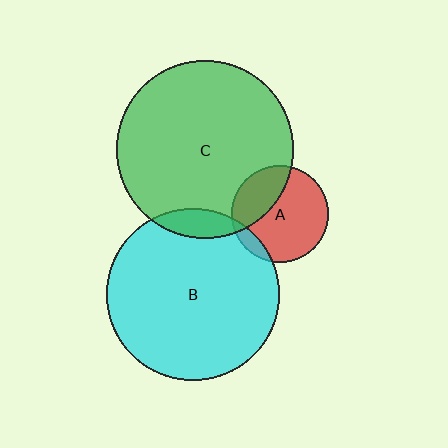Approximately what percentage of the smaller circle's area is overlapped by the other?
Approximately 30%.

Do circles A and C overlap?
Yes.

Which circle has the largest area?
Circle C (green).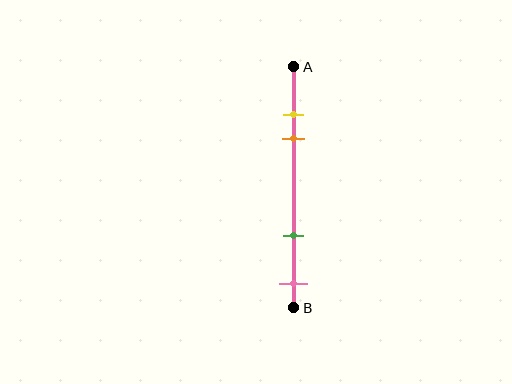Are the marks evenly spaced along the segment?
No, the marks are not evenly spaced.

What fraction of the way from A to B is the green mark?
The green mark is approximately 70% (0.7) of the way from A to B.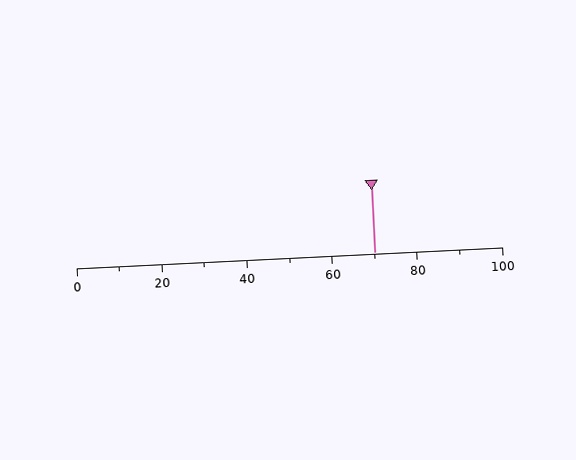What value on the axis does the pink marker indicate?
The marker indicates approximately 70.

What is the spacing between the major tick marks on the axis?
The major ticks are spaced 20 apart.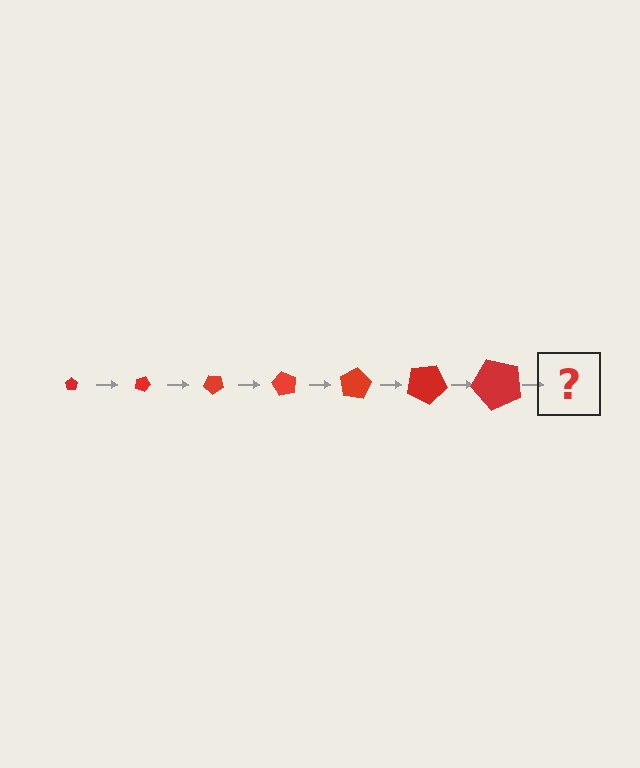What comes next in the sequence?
The next element should be a pentagon, larger than the previous one and rotated 140 degrees from the start.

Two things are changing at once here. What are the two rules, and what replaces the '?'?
The two rules are that the pentagon grows larger each step and it rotates 20 degrees each step. The '?' should be a pentagon, larger than the previous one and rotated 140 degrees from the start.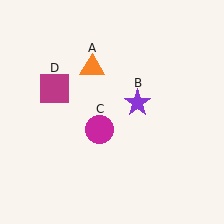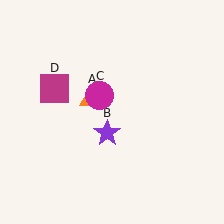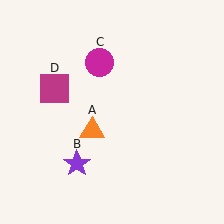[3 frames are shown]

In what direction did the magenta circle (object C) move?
The magenta circle (object C) moved up.